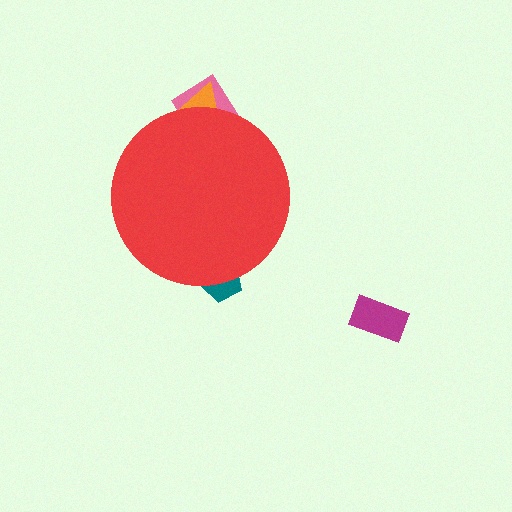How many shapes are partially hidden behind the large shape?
3 shapes are partially hidden.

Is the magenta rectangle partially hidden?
No, the magenta rectangle is fully visible.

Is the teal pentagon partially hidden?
Yes, the teal pentagon is partially hidden behind the red circle.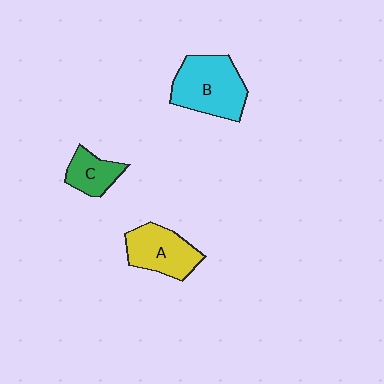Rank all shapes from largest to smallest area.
From largest to smallest: B (cyan), A (yellow), C (green).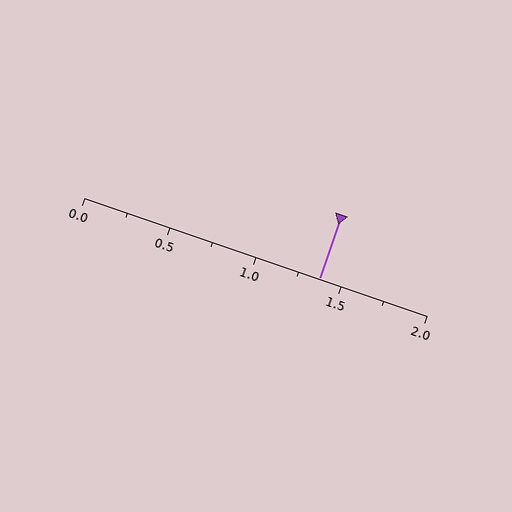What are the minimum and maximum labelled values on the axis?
The axis runs from 0.0 to 2.0.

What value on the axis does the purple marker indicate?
The marker indicates approximately 1.38.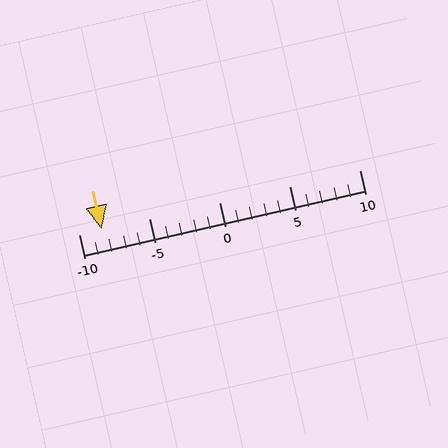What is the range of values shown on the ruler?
The ruler shows values from -10 to 10.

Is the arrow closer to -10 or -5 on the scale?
The arrow is closer to -10.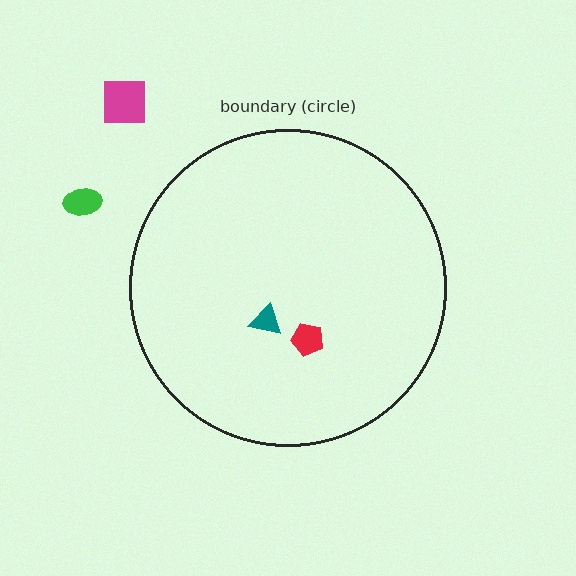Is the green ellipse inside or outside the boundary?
Outside.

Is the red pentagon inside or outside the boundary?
Inside.